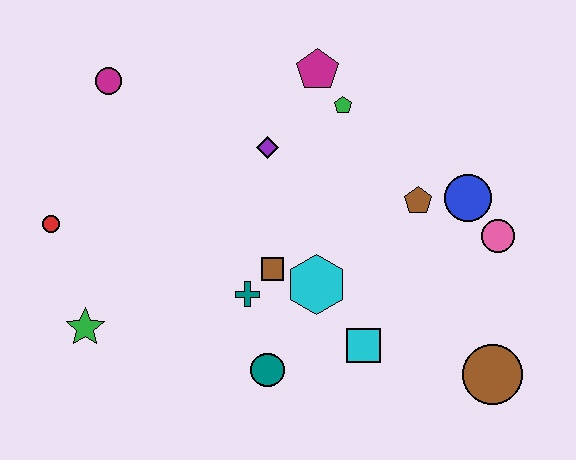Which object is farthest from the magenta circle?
The brown circle is farthest from the magenta circle.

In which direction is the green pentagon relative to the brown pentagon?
The green pentagon is above the brown pentagon.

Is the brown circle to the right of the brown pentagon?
Yes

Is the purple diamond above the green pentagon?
No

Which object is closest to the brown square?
The teal cross is closest to the brown square.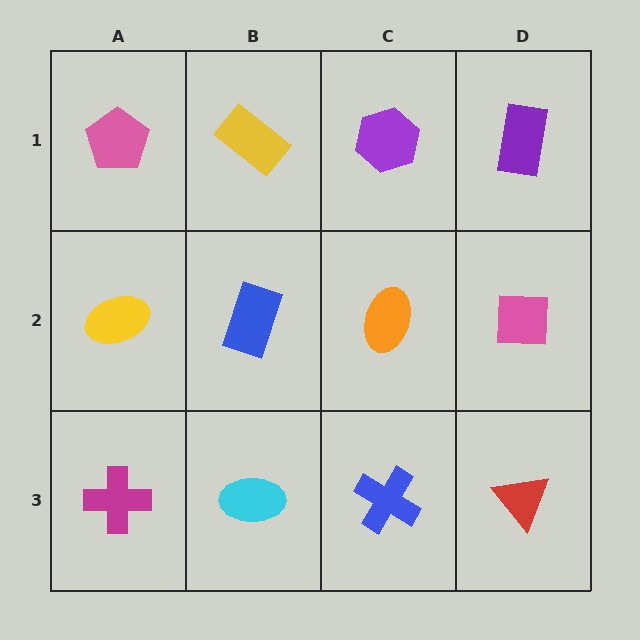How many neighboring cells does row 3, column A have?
2.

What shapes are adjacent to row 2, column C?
A purple hexagon (row 1, column C), a blue cross (row 3, column C), a blue rectangle (row 2, column B), a pink square (row 2, column D).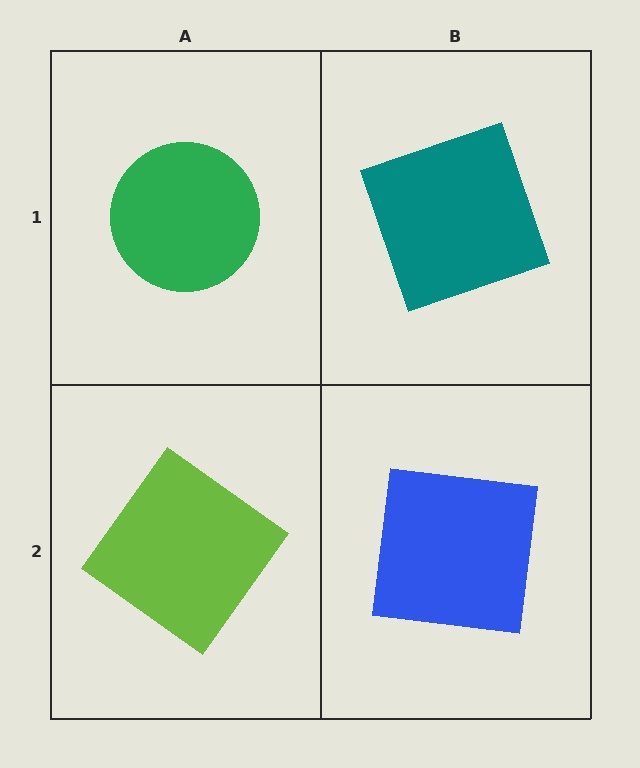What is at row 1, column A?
A green circle.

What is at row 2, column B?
A blue square.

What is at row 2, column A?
A lime diamond.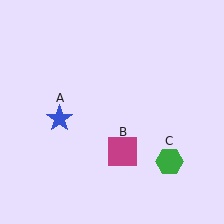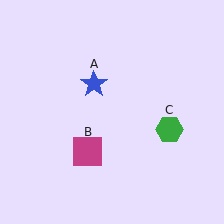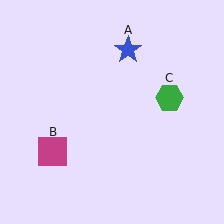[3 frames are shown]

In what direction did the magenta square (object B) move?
The magenta square (object B) moved left.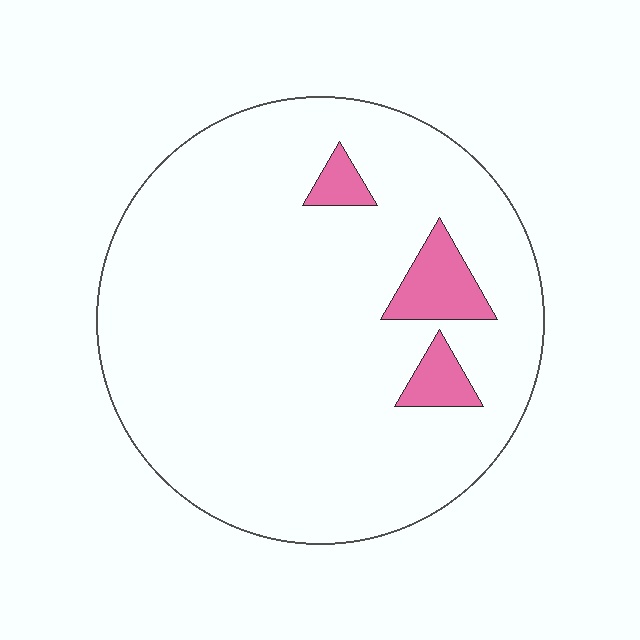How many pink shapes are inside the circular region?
3.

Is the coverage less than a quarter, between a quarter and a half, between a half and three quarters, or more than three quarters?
Less than a quarter.